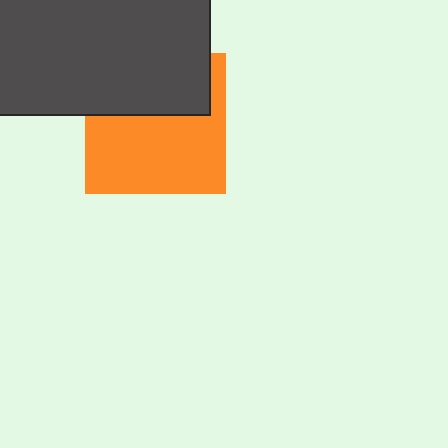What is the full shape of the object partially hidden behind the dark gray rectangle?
The partially hidden object is an orange square.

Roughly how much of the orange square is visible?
About half of it is visible (roughly 60%).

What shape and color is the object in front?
The object in front is a dark gray rectangle.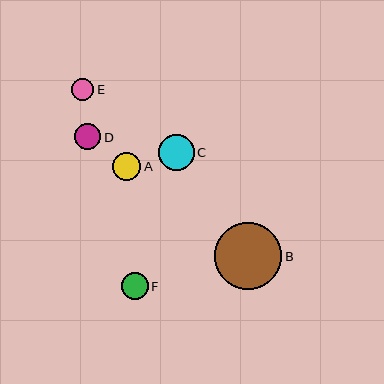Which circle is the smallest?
Circle E is the smallest with a size of approximately 22 pixels.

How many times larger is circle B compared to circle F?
Circle B is approximately 2.5 times the size of circle F.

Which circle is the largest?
Circle B is the largest with a size of approximately 67 pixels.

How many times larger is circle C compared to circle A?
Circle C is approximately 1.3 times the size of circle A.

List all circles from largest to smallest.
From largest to smallest: B, C, A, F, D, E.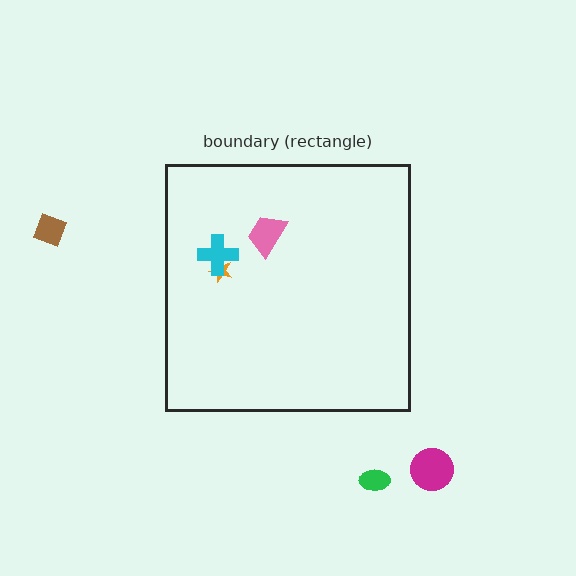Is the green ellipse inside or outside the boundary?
Outside.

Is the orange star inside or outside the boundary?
Inside.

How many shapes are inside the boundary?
3 inside, 3 outside.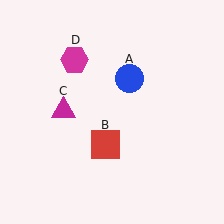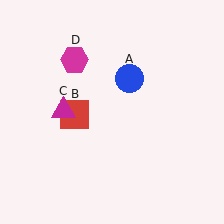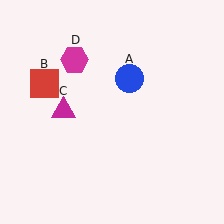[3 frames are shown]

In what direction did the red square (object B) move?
The red square (object B) moved up and to the left.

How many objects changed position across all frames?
1 object changed position: red square (object B).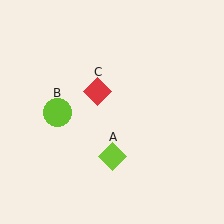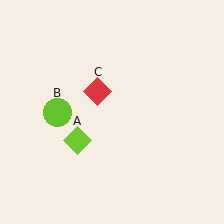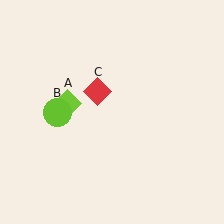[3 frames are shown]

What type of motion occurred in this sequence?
The lime diamond (object A) rotated clockwise around the center of the scene.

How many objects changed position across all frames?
1 object changed position: lime diamond (object A).